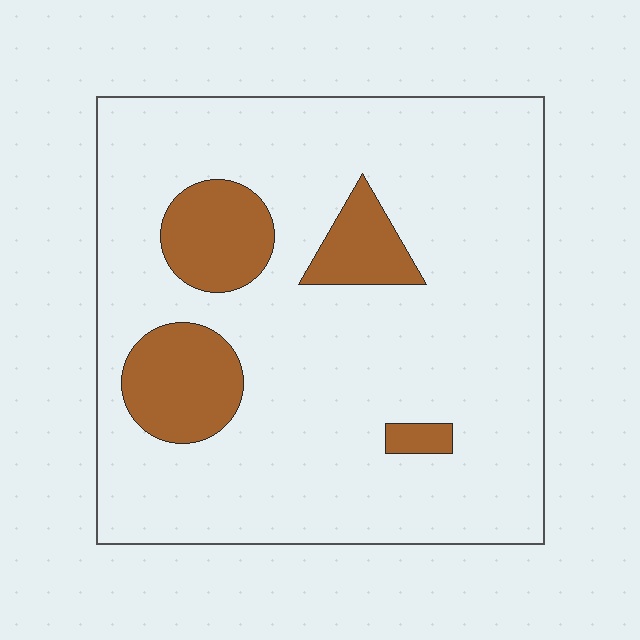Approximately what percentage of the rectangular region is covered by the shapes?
Approximately 15%.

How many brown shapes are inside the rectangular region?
4.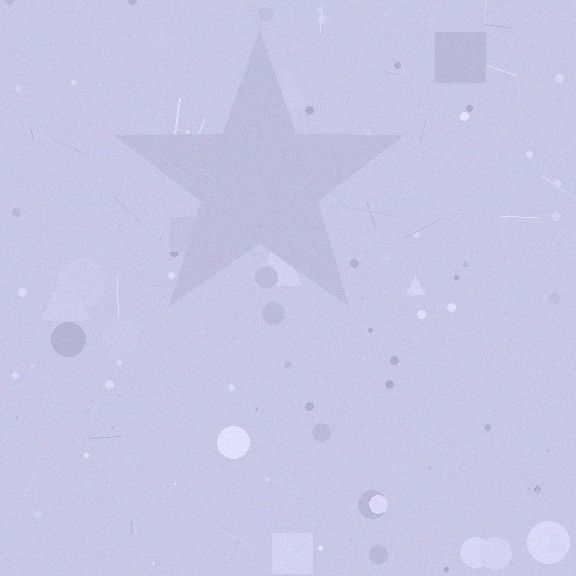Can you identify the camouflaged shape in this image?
The camouflaged shape is a star.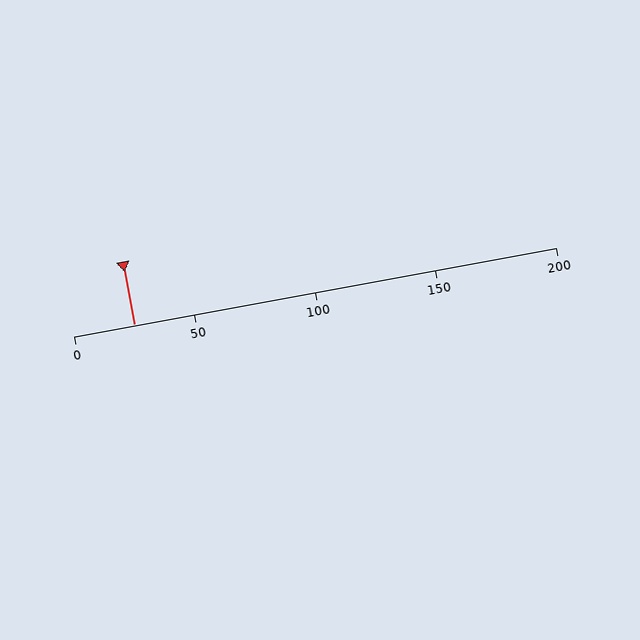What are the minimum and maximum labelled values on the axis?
The axis runs from 0 to 200.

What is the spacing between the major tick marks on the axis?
The major ticks are spaced 50 apart.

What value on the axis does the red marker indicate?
The marker indicates approximately 25.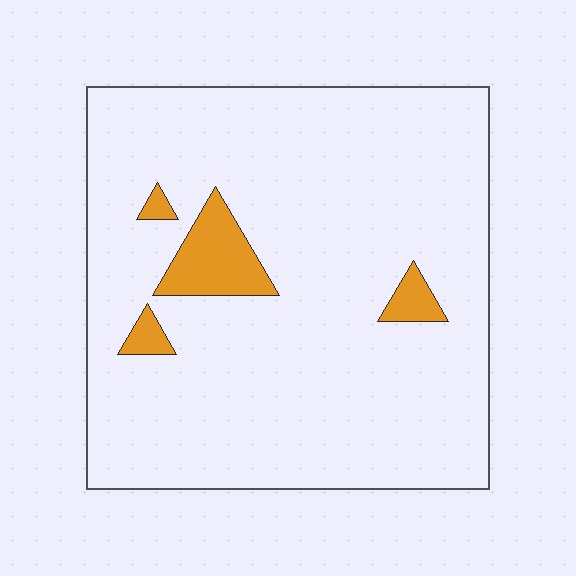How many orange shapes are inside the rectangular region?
4.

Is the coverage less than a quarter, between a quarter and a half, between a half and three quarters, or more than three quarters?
Less than a quarter.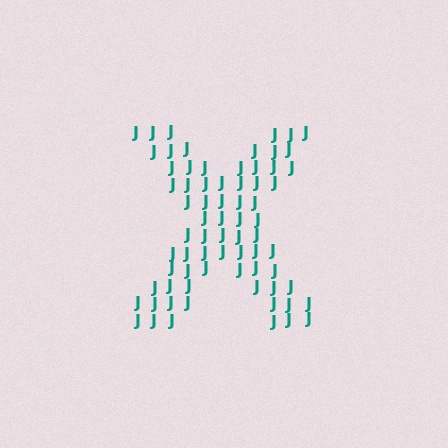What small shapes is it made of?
It is made of small letter J's.